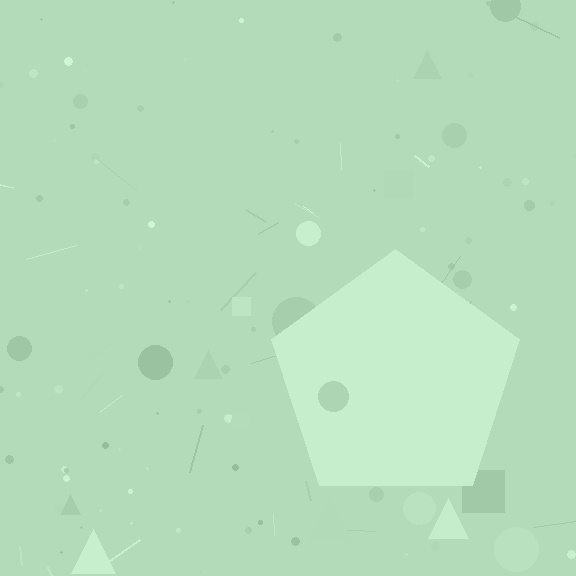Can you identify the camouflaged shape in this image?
The camouflaged shape is a pentagon.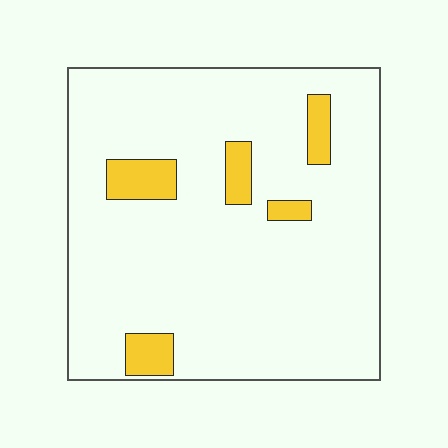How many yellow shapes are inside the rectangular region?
5.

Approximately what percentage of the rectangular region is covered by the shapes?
Approximately 10%.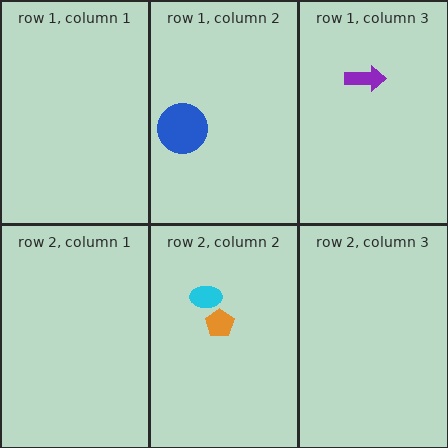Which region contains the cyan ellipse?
The row 2, column 2 region.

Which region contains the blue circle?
The row 1, column 2 region.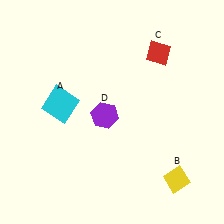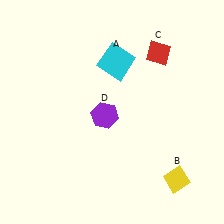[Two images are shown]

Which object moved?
The cyan square (A) moved right.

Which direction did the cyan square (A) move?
The cyan square (A) moved right.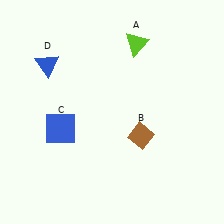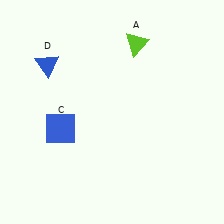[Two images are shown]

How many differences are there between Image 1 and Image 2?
There is 1 difference between the two images.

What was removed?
The brown diamond (B) was removed in Image 2.